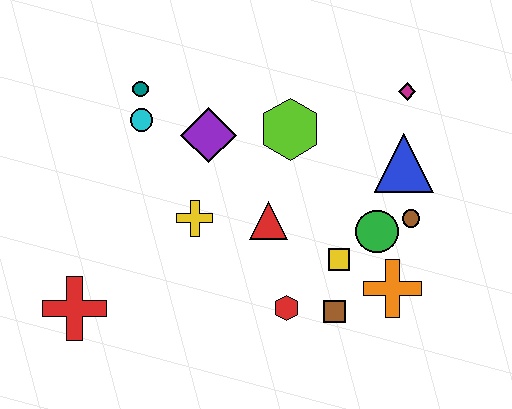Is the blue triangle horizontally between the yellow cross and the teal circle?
No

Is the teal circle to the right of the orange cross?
No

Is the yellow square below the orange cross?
No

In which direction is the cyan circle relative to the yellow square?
The cyan circle is to the left of the yellow square.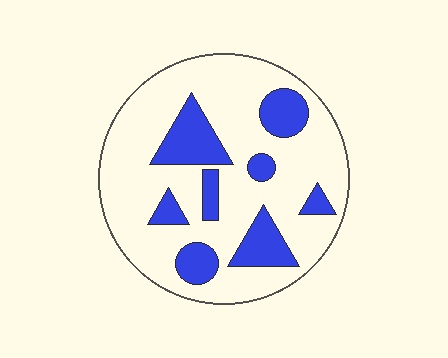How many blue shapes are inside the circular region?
8.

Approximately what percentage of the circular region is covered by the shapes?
Approximately 25%.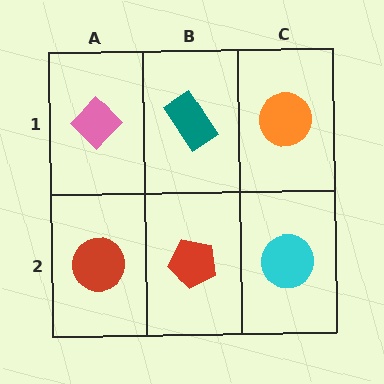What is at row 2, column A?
A red circle.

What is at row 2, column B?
A red pentagon.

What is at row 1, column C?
An orange circle.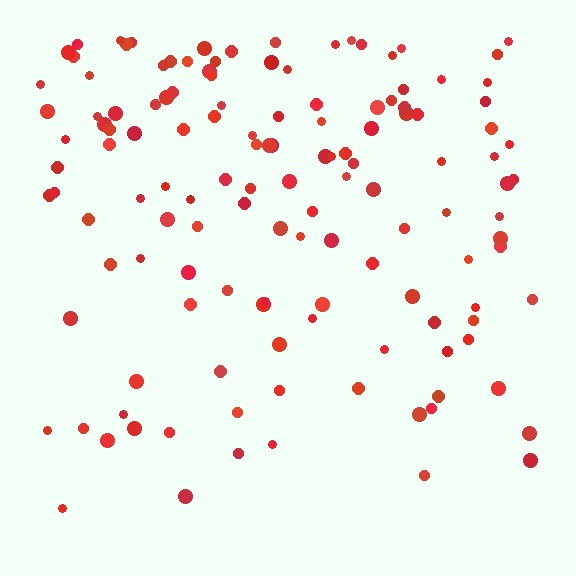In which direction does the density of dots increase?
From bottom to top, with the top side densest.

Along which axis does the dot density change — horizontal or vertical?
Vertical.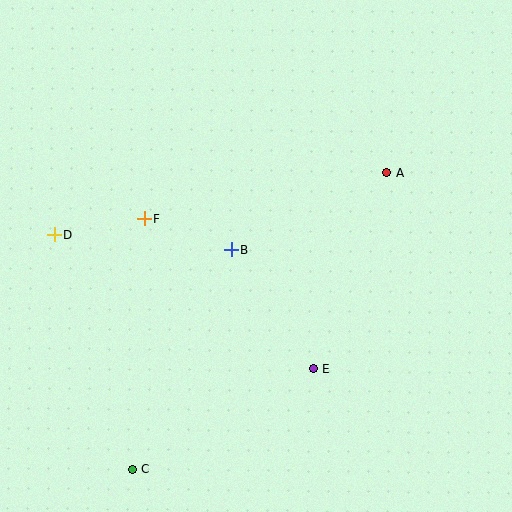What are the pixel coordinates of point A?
Point A is at (387, 173).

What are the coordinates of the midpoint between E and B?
The midpoint between E and B is at (272, 309).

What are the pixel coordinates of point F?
Point F is at (144, 219).